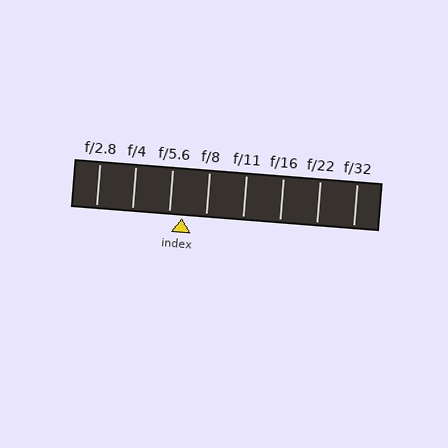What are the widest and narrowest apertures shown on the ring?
The widest aperture shown is f/2.8 and the narrowest is f/32.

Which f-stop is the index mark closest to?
The index mark is closest to f/5.6.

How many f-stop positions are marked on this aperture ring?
There are 8 f-stop positions marked.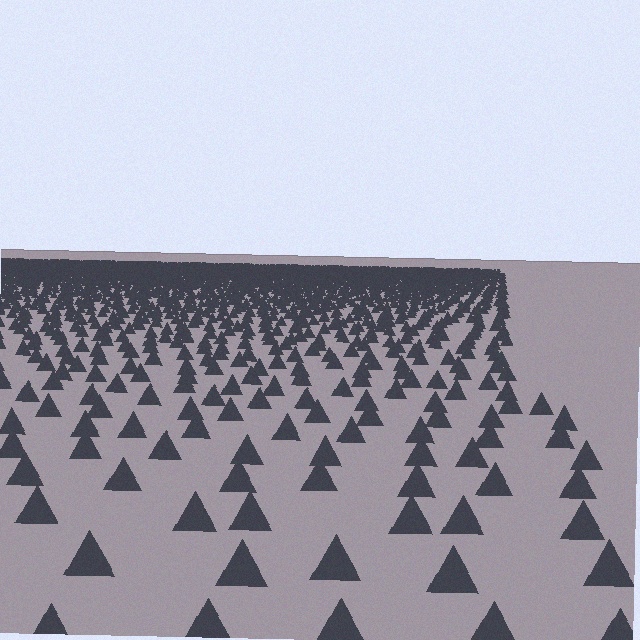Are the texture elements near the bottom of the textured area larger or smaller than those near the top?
Larger. Near the bottom, elements are closer to the viewer and appear at a bigger on-screen size.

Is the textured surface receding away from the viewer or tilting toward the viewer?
The surface is receding away from the viewer. Texture elements get smaller and denser toward the top.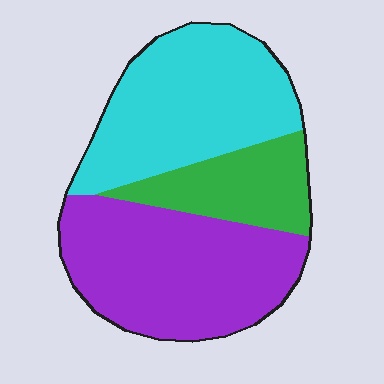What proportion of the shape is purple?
Purple covers 43% of the shape.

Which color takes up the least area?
Green, at roughly 20%.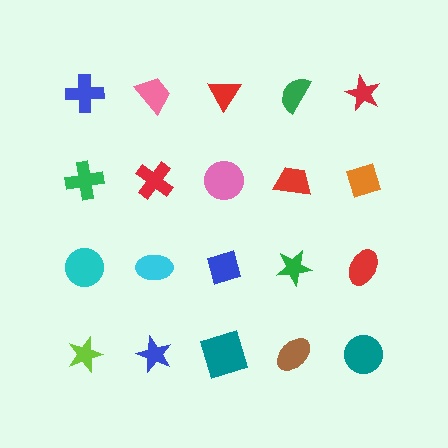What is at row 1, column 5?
A red star.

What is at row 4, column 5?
A teal circle.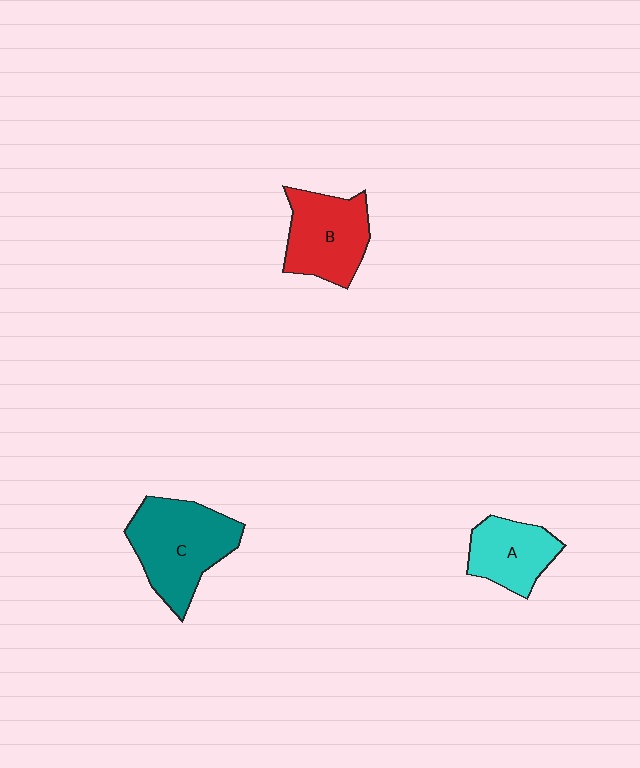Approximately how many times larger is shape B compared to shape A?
Approximately 1.3 times.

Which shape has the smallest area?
Shape A (cyan).